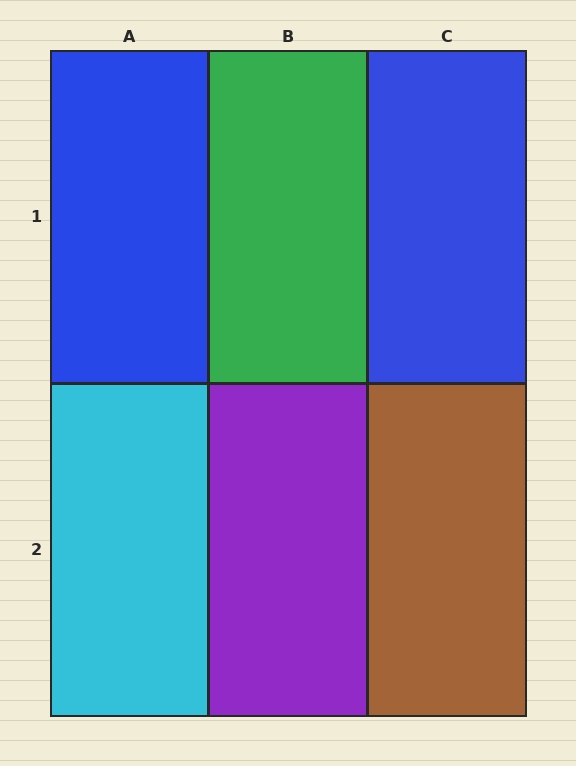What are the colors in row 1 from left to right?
Blue, green, blue.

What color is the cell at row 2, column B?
Purple.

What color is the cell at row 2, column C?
Brown.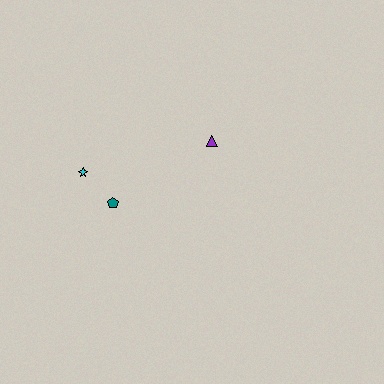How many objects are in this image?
There are 3 objects.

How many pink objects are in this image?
There are no pink objects.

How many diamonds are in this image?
There are no diamonds.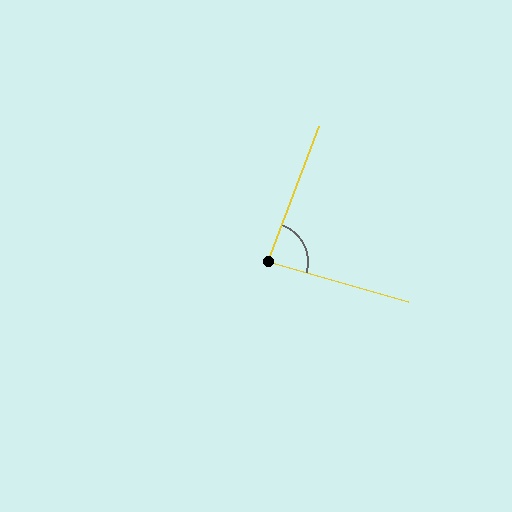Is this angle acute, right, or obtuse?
It is approximately a right angle.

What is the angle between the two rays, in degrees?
Approximately 85 degrees.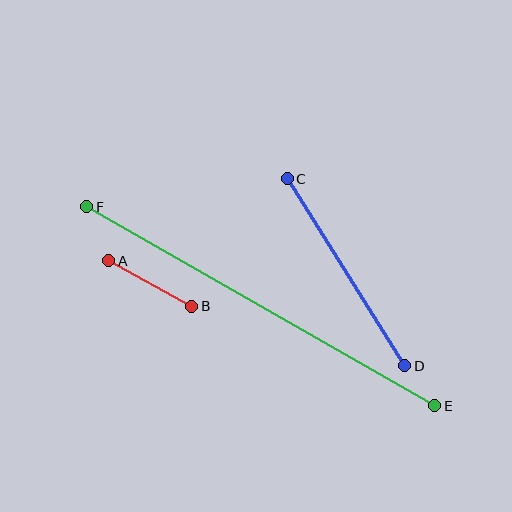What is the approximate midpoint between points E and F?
The midpoint is at approximately (261, 306) pixels.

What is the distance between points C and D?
The distance is approximately 221 pixels.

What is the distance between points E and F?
The distance is approximately 401 pixels.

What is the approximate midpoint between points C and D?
The midpoint is at approximately (346, 272) pixels.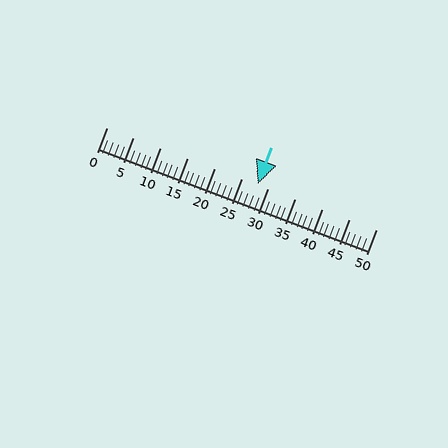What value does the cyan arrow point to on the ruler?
The cyan arrow points to approximately 28.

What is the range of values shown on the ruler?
The ruler shows values from 0 to 50.